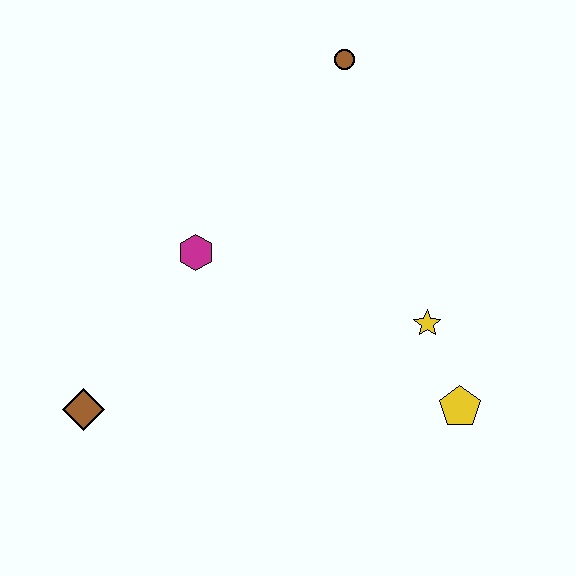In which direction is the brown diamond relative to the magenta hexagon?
The brown diamond is below the magenta hexagon.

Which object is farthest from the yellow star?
The brown diamond is farthest from the yellow star.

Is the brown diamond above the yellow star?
No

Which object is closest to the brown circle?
The magenta hexagon is closest to the brown circle.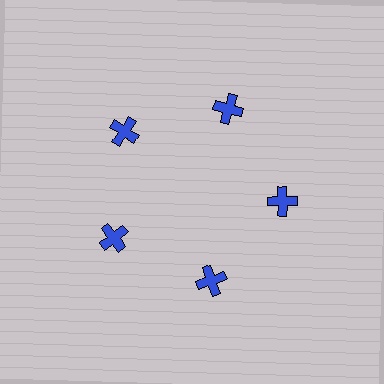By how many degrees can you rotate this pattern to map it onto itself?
The pattern maps onto itself every 72 degrees of rotation.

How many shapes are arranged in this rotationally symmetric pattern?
There are 5 shapes, arranged in 5 groups of 1.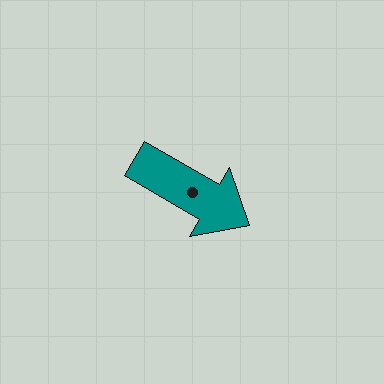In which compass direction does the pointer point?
Southeast.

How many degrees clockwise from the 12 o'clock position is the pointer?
Approximately 120 degrees.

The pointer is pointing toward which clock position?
Roughly 4 o'clock.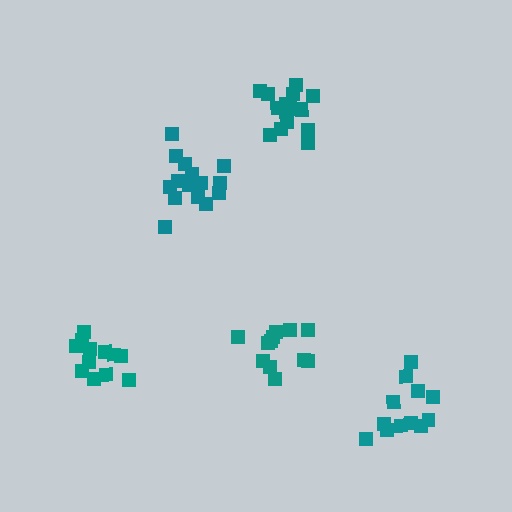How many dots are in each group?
Group 1: 12 dots, Group 2: 16 dots, Group 3: 12 dots, Group 4: 12 dots, Group 5: 15 dots (67 total).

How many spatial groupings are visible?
There are 5 spatial groupings.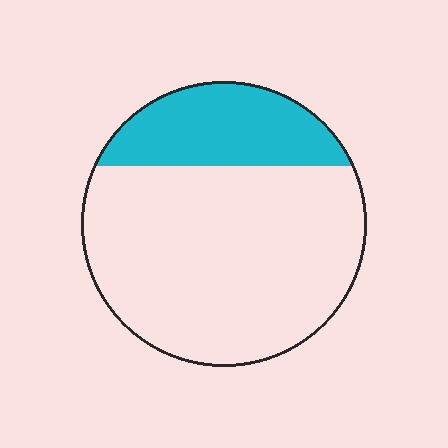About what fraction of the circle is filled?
About one quarter (1/4).